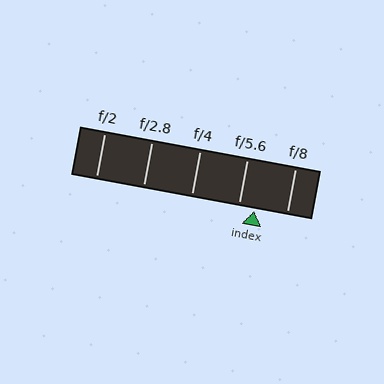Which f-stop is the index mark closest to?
The index mark is closest to f/5.6.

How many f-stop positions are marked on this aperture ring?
There are 5 f-stop positions marked.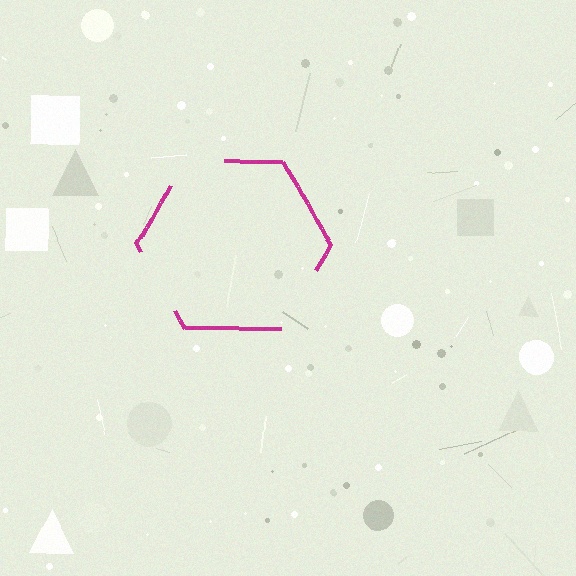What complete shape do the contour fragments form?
The contour fragments form a hexagon.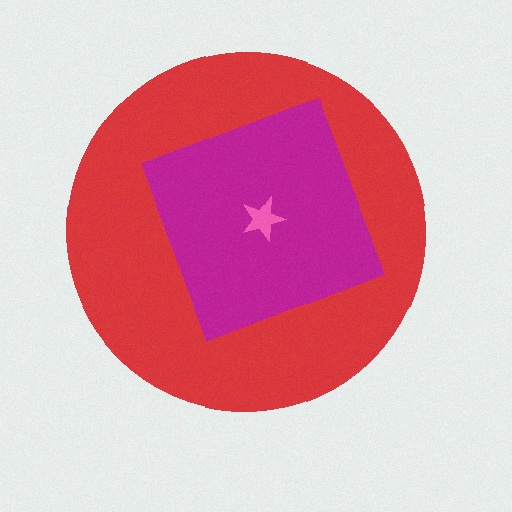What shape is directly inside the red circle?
The magenta square.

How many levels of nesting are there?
3.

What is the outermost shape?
The red circle.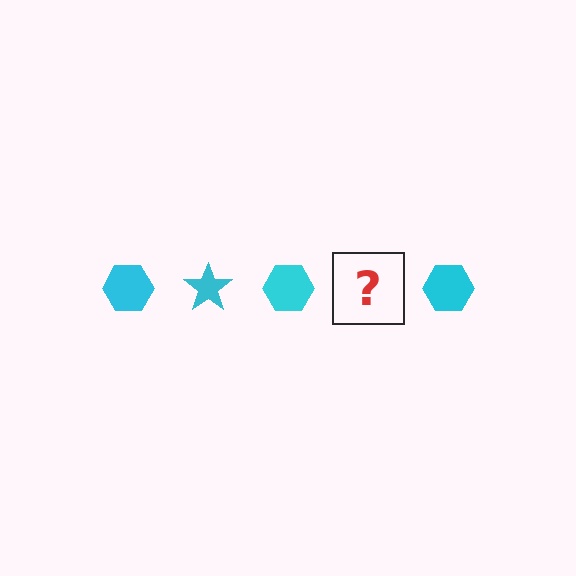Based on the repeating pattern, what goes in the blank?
The blank should be a cyan star.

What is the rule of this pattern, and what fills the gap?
The rule is that the pattern cycles through hexagon, star shapes in cyan. The gap should be filled with a cyan star.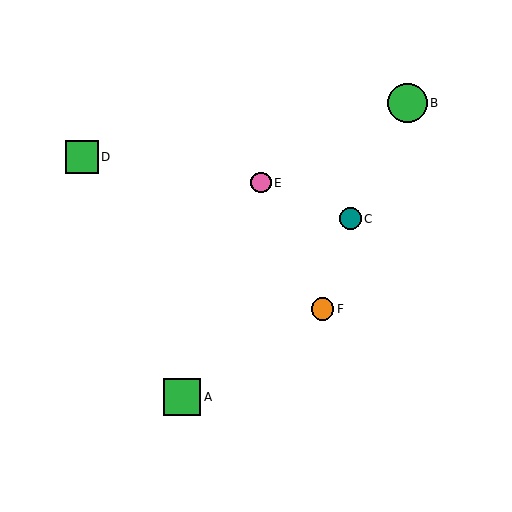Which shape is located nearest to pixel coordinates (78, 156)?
The green square (labeled D) at (82, 157) is nearest to that location.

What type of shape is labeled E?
Shape E is a pink circle.